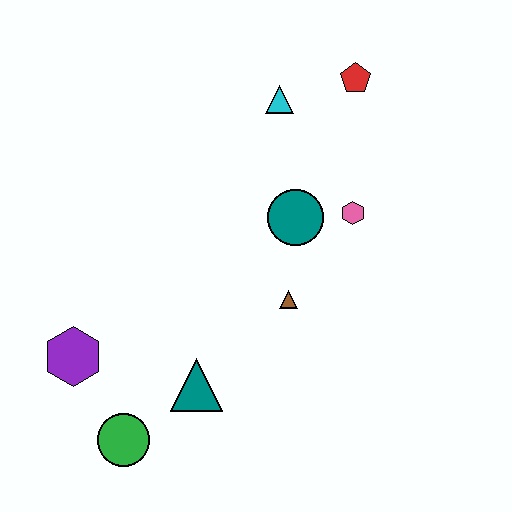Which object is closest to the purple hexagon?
The green circle is closest to the purple hexagon.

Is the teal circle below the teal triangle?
No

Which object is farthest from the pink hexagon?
The green circle is farthest from the pink hexagon.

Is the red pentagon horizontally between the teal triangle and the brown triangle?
No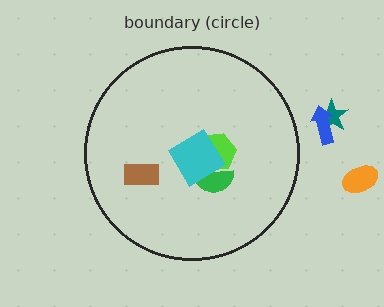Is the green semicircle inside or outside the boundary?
Inside.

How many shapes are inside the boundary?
4 inside, 3 outside.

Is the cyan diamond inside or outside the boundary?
Inside.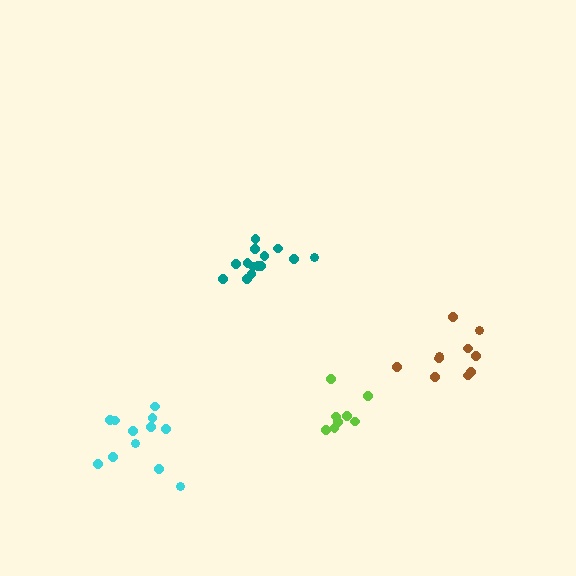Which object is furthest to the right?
The brown cluster is rightmost.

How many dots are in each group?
Group 1: 12 dots, Group 2: 14 dots, Group 3: 10 dots, Group 4: 8 dots (44 total).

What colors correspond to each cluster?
The clusters are colored: cyan, teal, brown, lime.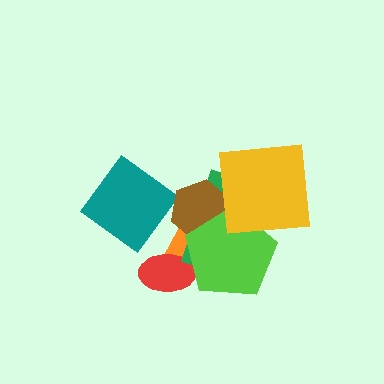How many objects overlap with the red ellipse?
2 objects overlap with the red ellipse.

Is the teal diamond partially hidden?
No, no other shape covers it.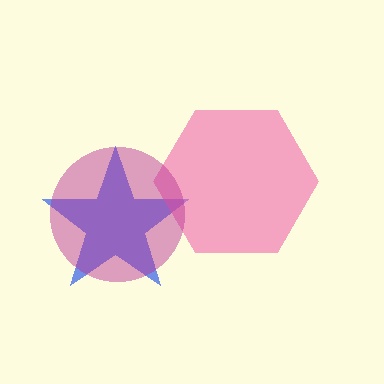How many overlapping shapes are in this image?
There are 3 overlapping shapes in the image.